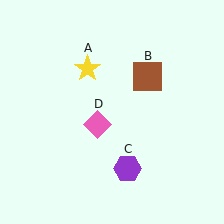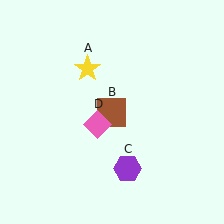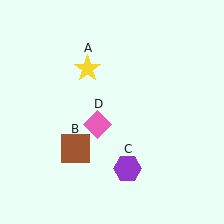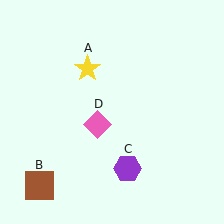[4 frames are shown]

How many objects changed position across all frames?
1 object changed position: brown square (object B).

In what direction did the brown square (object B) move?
The brown square (object B) moved down and to the left.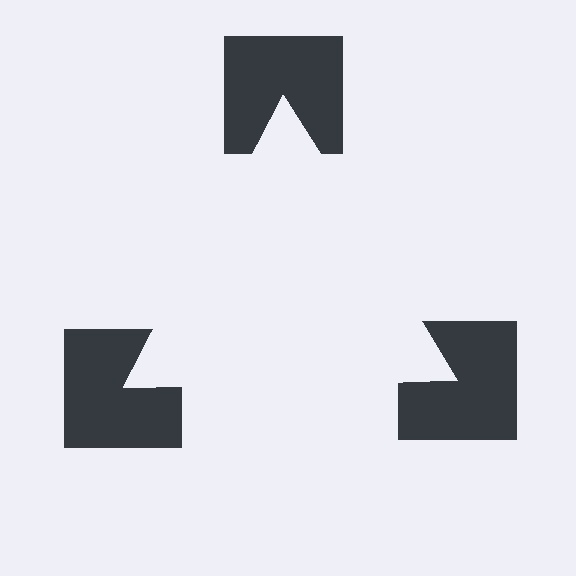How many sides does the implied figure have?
3 sides.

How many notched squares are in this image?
There are 3 — one at each vertex of the illusory triangle.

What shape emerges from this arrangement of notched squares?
An illusory triangle — its edges are inferred from the aligned wedge cuts in the notched squares, not physically drawn.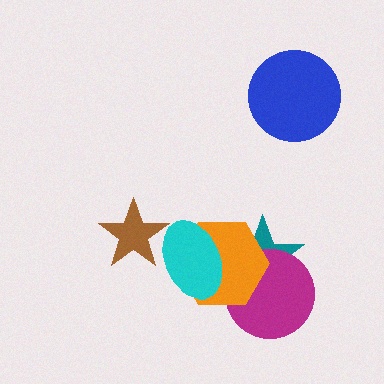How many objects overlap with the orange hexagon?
3 objects overlap with the orange hexagon.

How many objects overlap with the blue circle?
0 objects overlap with the blue circle.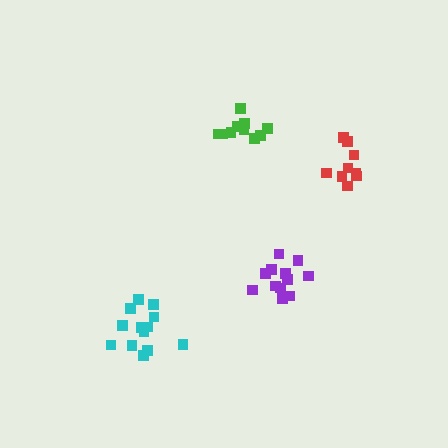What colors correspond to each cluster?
The clusters are colored: cyan, green, purple, red.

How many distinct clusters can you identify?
There are 4 distinct clusters.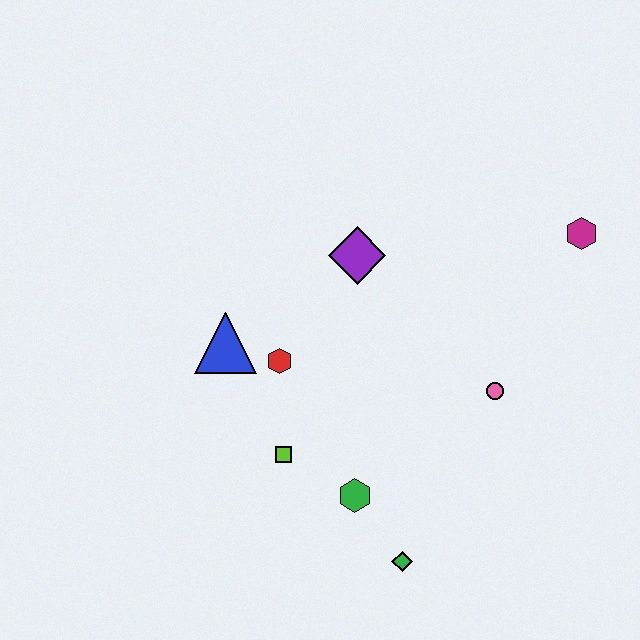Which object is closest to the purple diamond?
The red hexagon is closest to the purple diamond.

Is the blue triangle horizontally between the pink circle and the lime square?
No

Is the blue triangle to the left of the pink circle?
Yes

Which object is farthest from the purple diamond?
The green diamond is farthest from the purple diamond.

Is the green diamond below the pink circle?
Yes